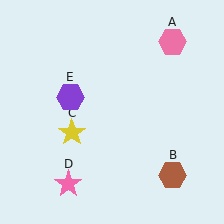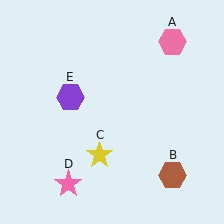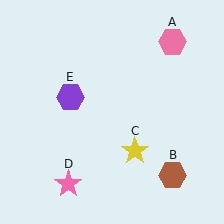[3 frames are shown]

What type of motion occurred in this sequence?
The yellow star (object C) rotated counterclockwise around the center of the scene.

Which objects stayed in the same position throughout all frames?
Pink hexagon (object A) and brown hexagon (object B) and pink star (object D) and purple hexagon (object E) remained stationary.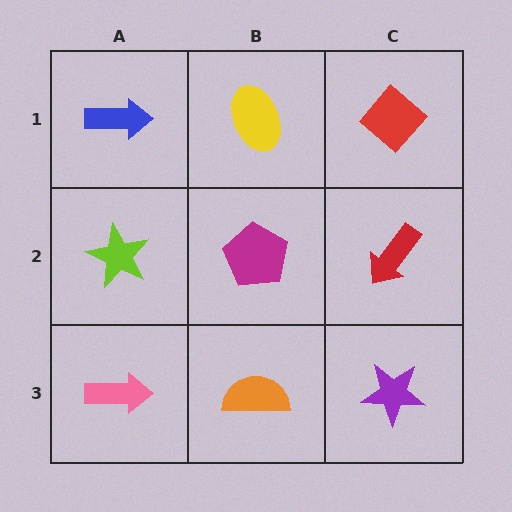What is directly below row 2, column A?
A pink arrow.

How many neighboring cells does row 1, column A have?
2.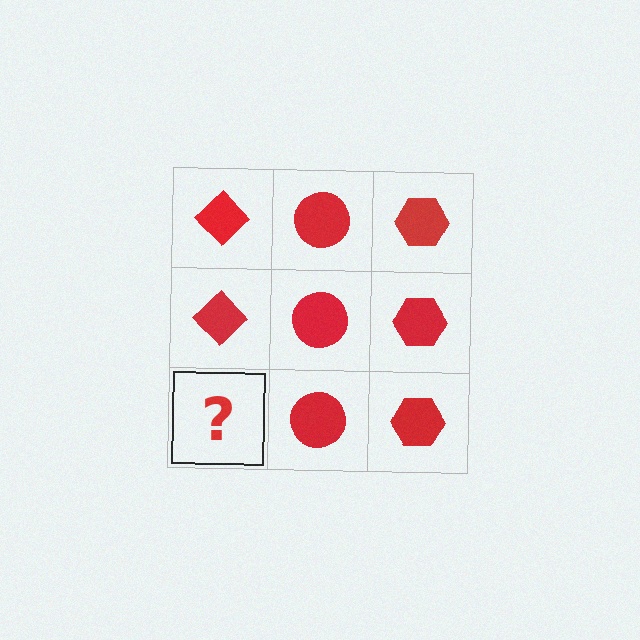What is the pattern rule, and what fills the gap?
The rule is that each column has a consistent shape. The gap should be filled with a red diamond.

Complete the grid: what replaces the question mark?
The question mark should be replaced with a red diamond.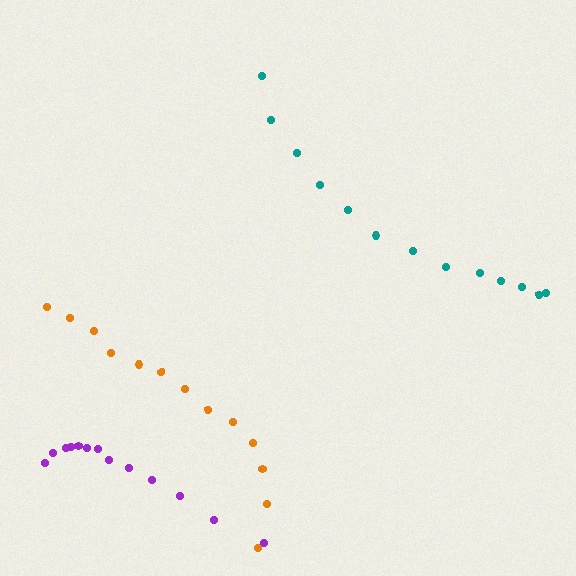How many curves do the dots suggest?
There are 3 distinct paths.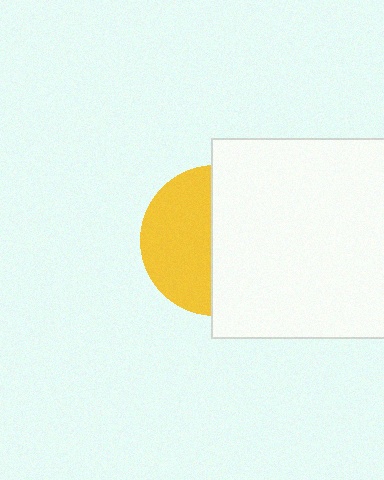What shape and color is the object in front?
The object in front is a white square.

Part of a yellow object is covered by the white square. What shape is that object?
It is a circle.